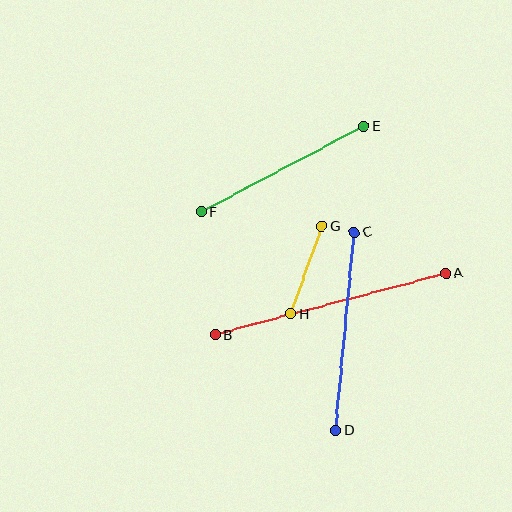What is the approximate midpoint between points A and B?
The midpoint is at approximately (331, 304) pixels.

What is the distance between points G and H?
The distance is approximately 93 pixels.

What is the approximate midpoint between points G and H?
The midpoint is at approximately (307, 270) pixels.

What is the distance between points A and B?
The distance is approximately 239 pixels.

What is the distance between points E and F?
The distance is approximately 184 pixels.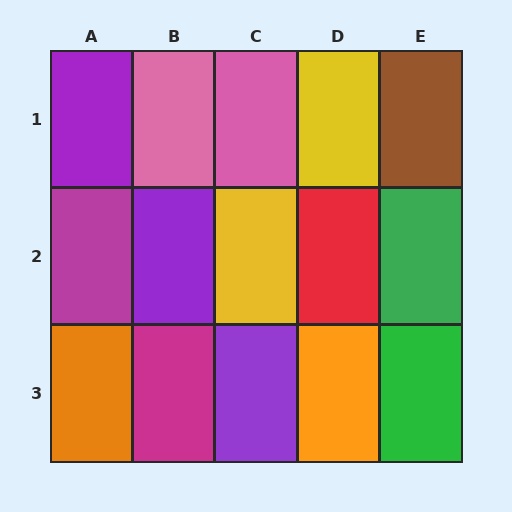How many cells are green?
2 cells are green.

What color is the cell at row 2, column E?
Green.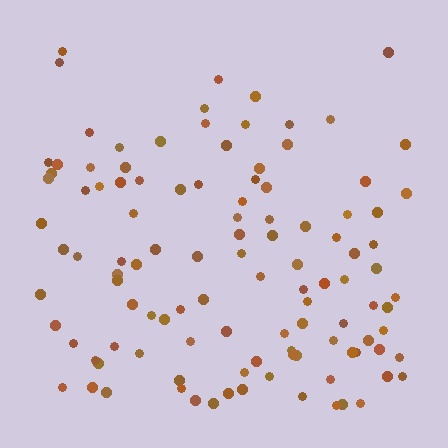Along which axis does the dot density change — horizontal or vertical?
Vertical.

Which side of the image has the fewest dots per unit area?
The top.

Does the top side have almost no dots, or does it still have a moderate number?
Still a moderate number, just noticeably fewer than the bottom.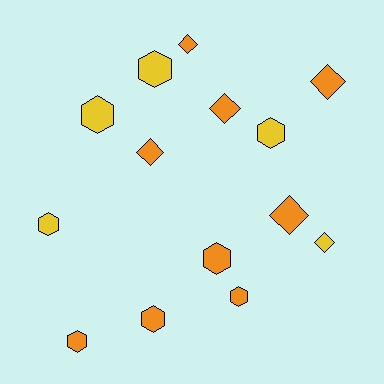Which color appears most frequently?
Orange, with 9 objects.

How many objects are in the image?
There are 14 objects.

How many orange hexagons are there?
There are 4 orange hexagons.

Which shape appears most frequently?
Hexagon, with 8 objects.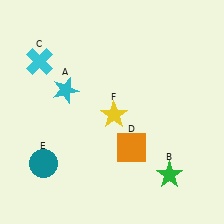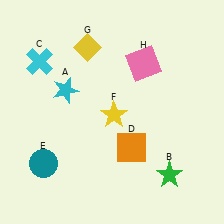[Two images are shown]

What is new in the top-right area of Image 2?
A pink square (H) was added in the top-right area of Image 2.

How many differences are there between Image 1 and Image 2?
There are 2 differences between the two images.